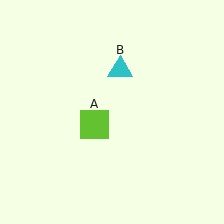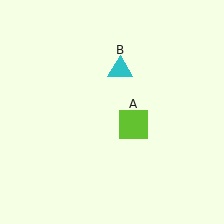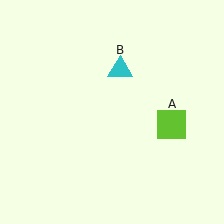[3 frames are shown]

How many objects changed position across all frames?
1 object changed position: lime square (object A).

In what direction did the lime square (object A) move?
The lime square (object A) moved right.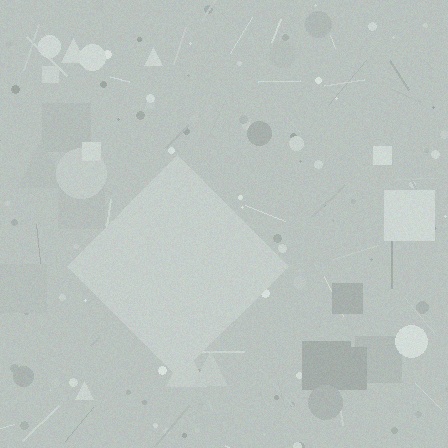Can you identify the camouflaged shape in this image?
The camouflaged shape is a diamond.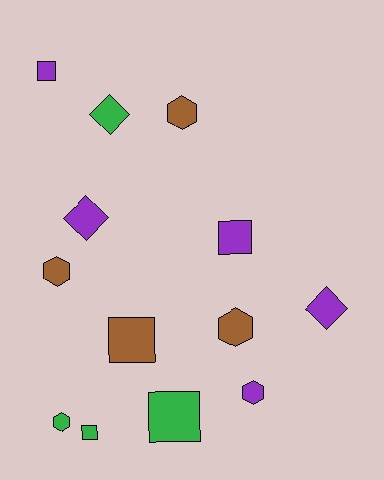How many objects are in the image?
There are 13 objects.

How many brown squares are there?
There is 1 brown square.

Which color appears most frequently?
Purple, with 5 objects.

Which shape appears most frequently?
Hexagon, with 5 objects.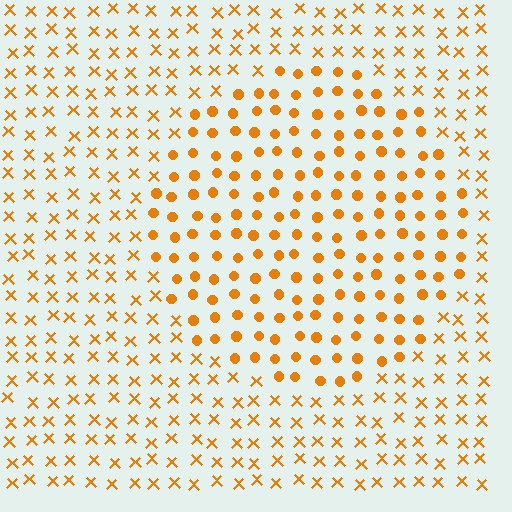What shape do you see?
I see a circle.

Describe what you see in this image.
The image is filled with small orange elements arranged in a uniform grid. A circle-shaped region contains circles, while the surrounding area contains X marks. The boundary is defined purely by the change in element shape.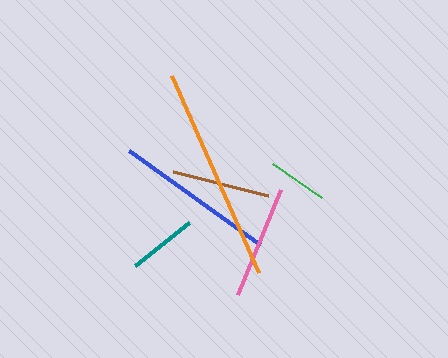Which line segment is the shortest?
The green line is the shortest at approximately 61 pixels.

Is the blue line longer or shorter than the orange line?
The orange line is longer than the blue line.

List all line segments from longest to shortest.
From longest to shortest: orange, blue, pink, brown, teal, green.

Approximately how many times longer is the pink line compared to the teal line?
The pink line is approximately 1.7 times the length of the teal line.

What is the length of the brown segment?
The brown segment is approximately 98 pixels long.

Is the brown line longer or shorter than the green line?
The brown line is longer than the green line.